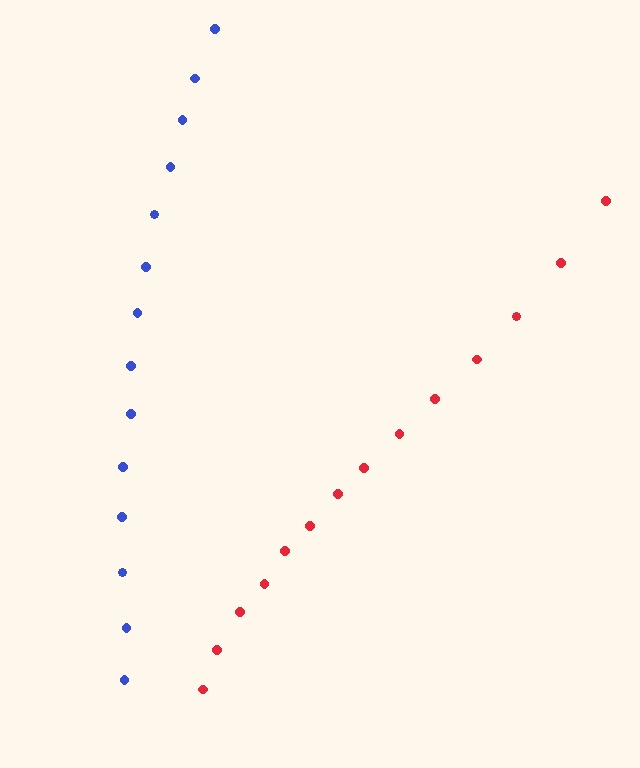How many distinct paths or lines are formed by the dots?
There are 2 distinct paths.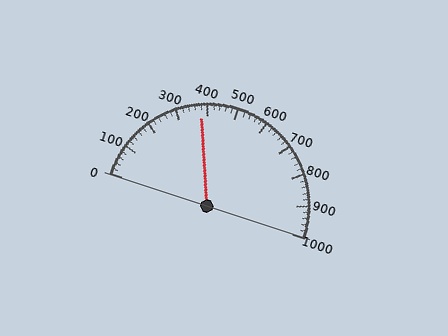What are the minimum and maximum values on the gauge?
The gauge ranges from 0 to 1000.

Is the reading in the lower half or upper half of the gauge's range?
The reading is in the lower half of the range (0 to 1000).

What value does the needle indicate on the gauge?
The needle indicates approximately 380.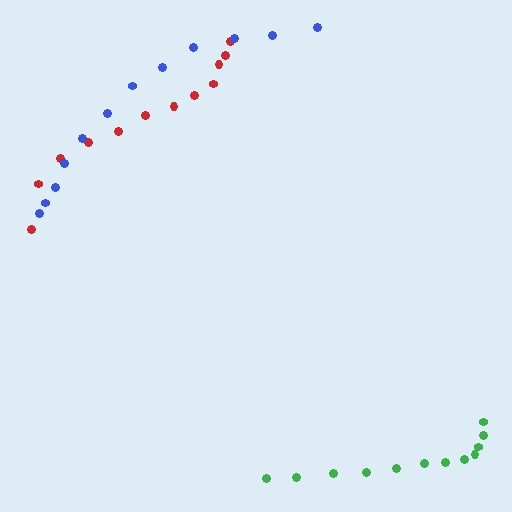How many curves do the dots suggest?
There are 3 distinct paths.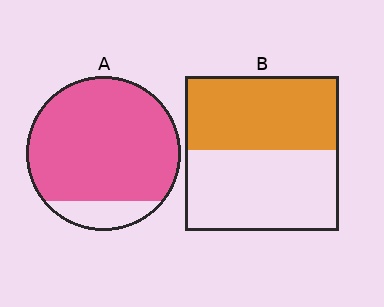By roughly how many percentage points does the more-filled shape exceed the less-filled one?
By roughly 40 percentage points (A over B).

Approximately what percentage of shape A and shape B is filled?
A is approximately 85% and B is approximately 50%.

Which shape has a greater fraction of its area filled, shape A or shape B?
Shape A.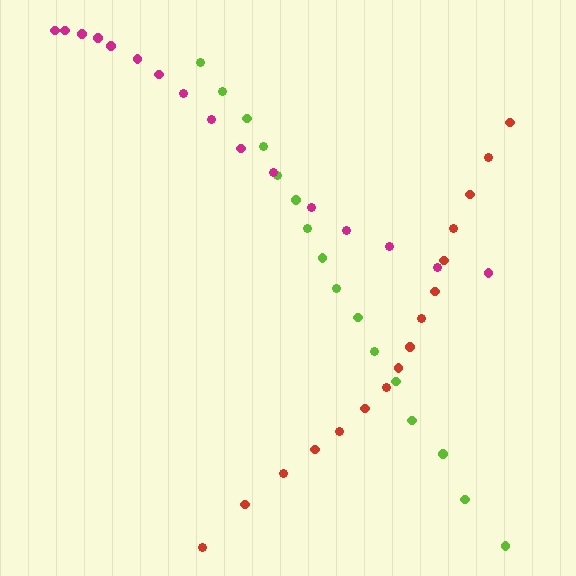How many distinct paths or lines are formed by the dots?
There are 3 distinct paths.